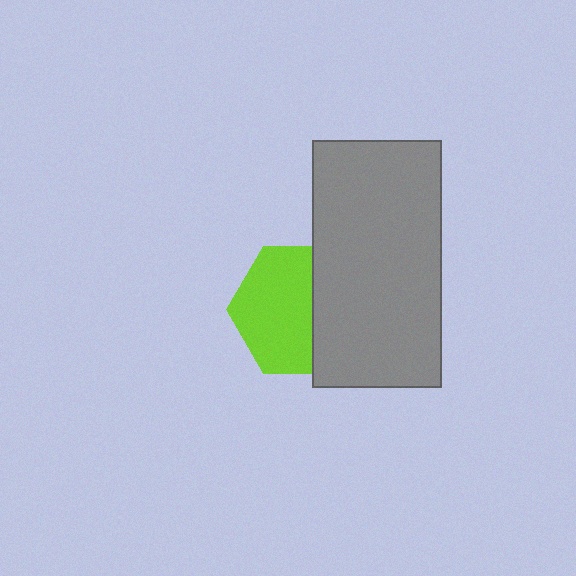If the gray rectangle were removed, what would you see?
You would see the complete lime hexagon.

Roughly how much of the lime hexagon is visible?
About half of it is visible (roughly 60%).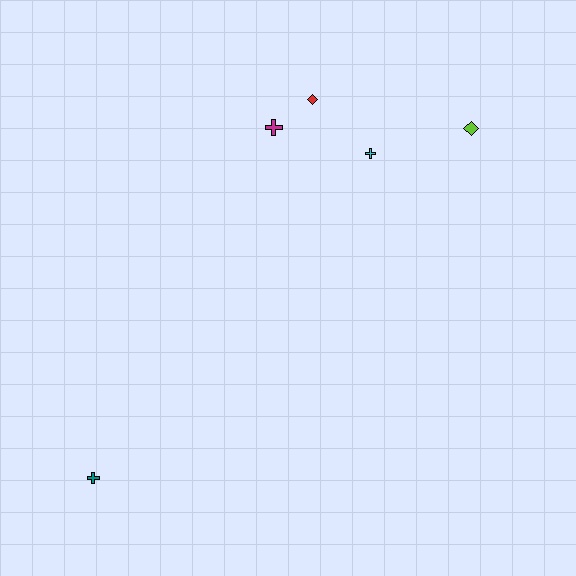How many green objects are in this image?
There are no green objects.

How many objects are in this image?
There are 5 objects.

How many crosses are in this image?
There are 3 crosses.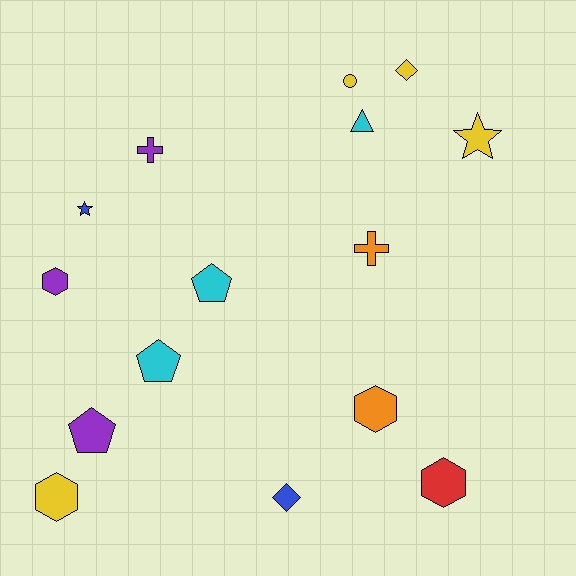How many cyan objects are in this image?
There are 3 cyan objects.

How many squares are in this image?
There are no squares.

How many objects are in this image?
There are 15 objects.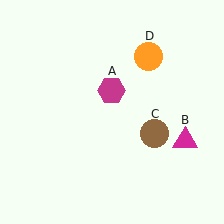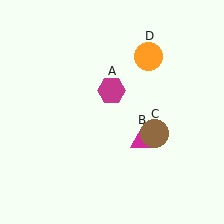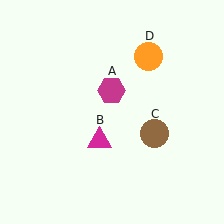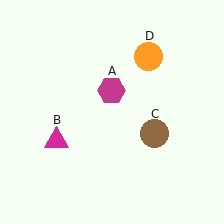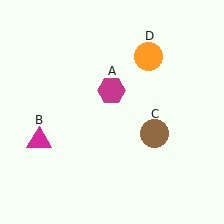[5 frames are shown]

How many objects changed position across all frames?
1 object changed position: magenta triangle (object B).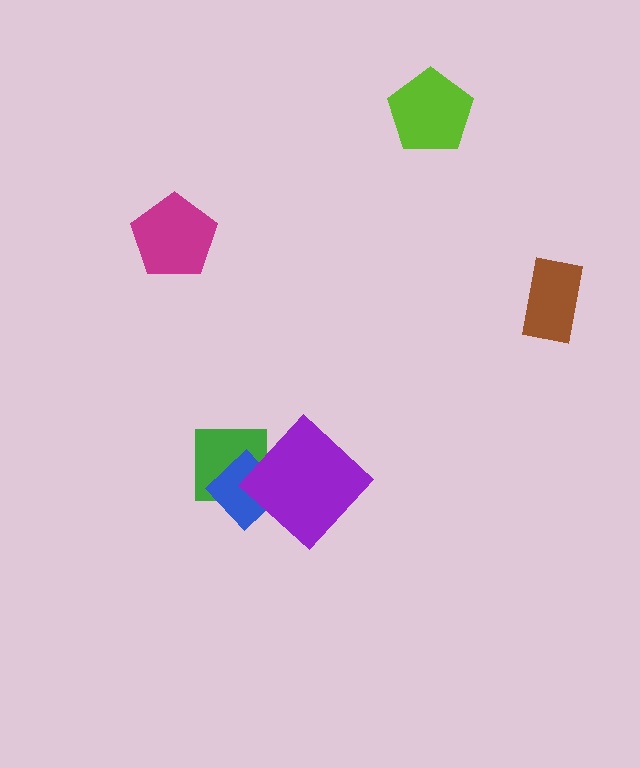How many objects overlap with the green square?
1 object overlaps with the green square.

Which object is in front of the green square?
The blue diamond is in front of the green square.